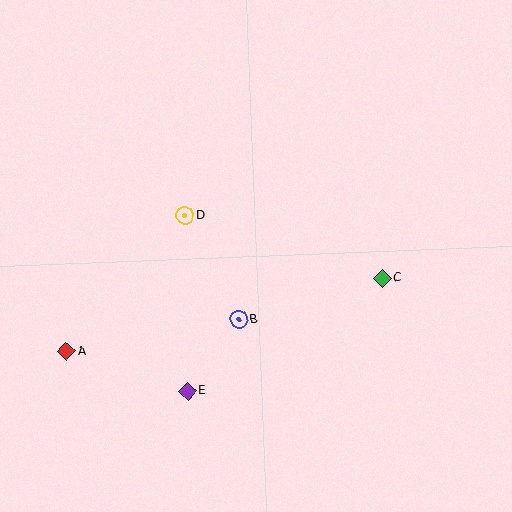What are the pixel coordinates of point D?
Point D is at (185, 215).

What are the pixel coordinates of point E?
Point E is at (188, 391).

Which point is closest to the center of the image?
Point B at (239, 320) is closest to the center.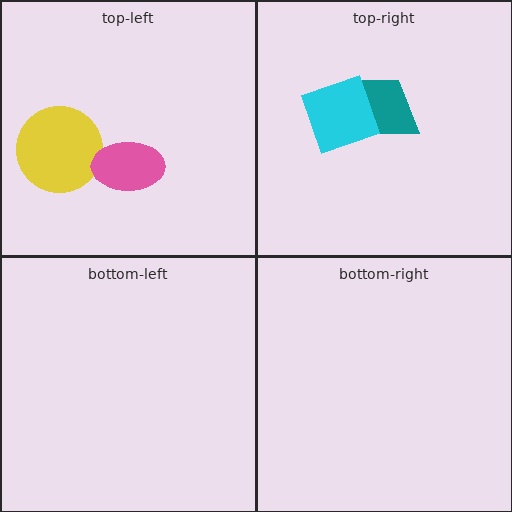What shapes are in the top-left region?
The yellow circle, the pink ellipse.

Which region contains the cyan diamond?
The top-right region.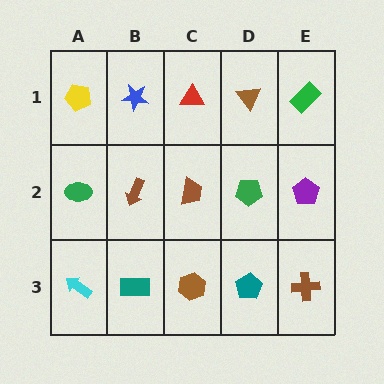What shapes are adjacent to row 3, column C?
A brown trapezoid (row 2, column C), a teal rectangle (row 3, column B), a teal pentagon (row 3, column D).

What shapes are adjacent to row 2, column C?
A red triangle (row 1, column C), a brown hexagon (row 3, column C), a brown arrow (row 2, column B), a green pentagon (row 2, column D).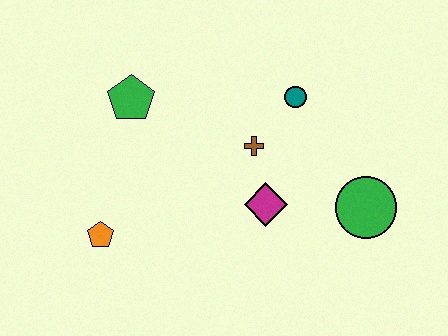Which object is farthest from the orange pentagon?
The green circle is farthest from the orange pentagon.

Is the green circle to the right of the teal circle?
Yes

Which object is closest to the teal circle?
The brown cross is closest to the teal circle.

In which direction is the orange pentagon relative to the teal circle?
The orange pentagon is to the left of the teal circle.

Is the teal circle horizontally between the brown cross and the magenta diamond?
No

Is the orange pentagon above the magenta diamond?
No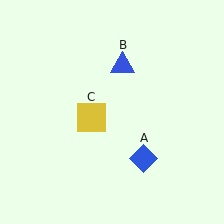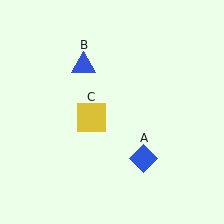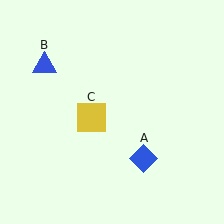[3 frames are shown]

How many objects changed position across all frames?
1 object changed position: blue triangle (object B).